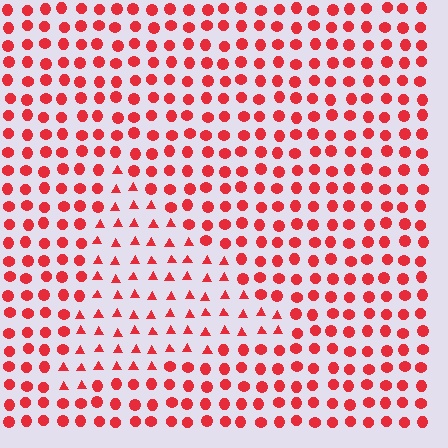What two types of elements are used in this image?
The image uses triangles inside the triangle region and circles outside it.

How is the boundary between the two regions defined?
The boundary is defined by a change in element shape: triangles inside vs. circles outside. All elements share the same color and spacing.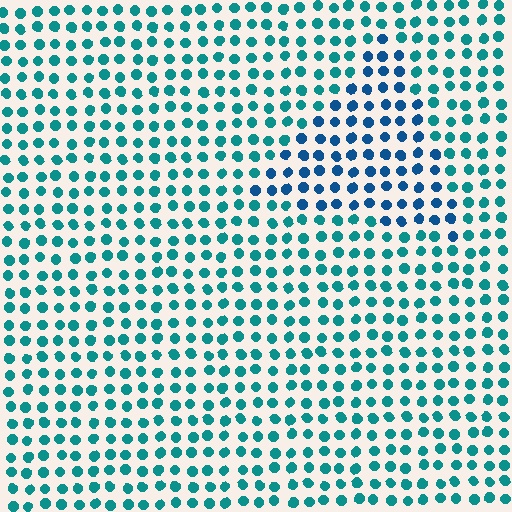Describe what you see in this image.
The image is filled with small teal elements in a uniform arrangement. A triangle-shaped region is visible where the elements are tinted to a slightly different hue, forming a subtle color boundary.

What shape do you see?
I see a triangle.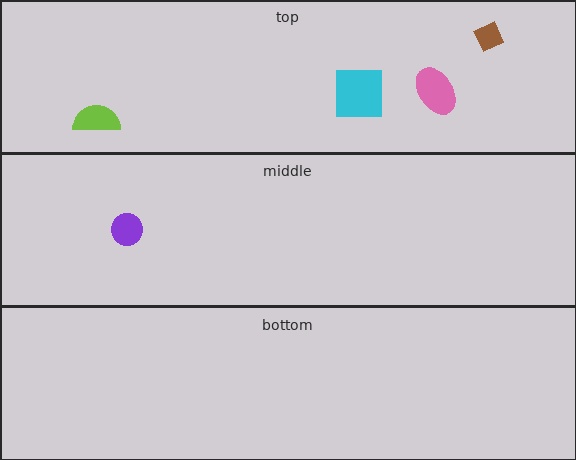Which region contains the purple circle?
The middle region.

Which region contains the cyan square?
The top region.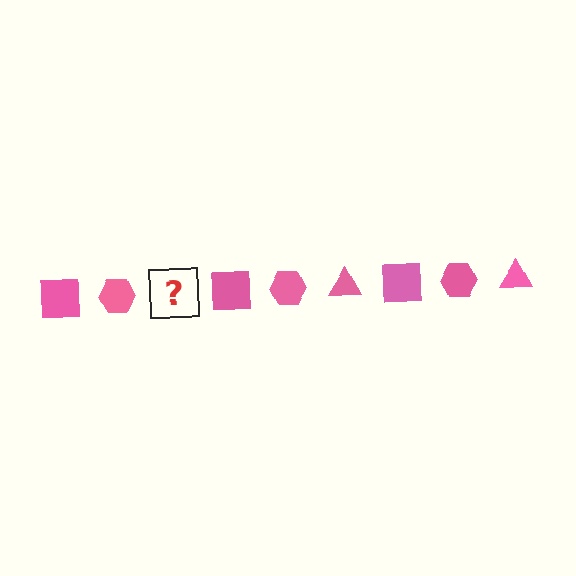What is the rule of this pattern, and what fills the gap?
The rule is that the pattern cycles through square, hexagon, triangle shapes in pink. The gap should be filled with a pink triangle.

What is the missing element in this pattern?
The missing element is a pink triangle.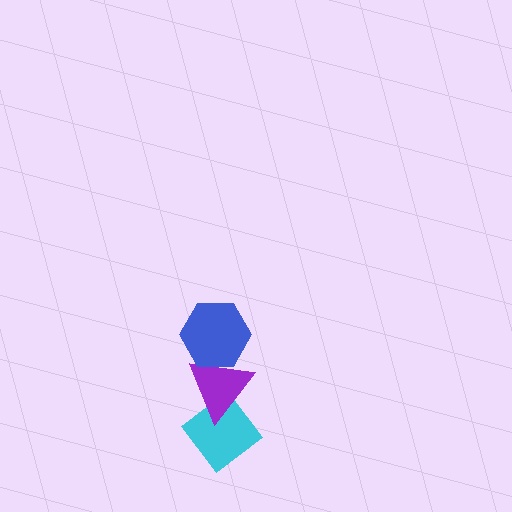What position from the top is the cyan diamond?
The cyan diamond is 3rd from the top.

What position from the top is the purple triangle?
The purple triangle is 2nd from the top.